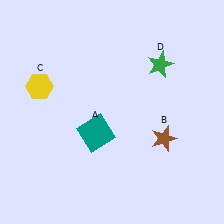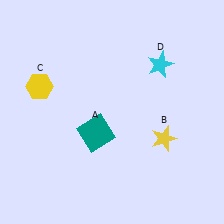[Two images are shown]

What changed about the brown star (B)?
In Image 1, B is brown. In Image 2, it changed to yellow.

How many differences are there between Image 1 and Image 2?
There are 2 differences between the two images.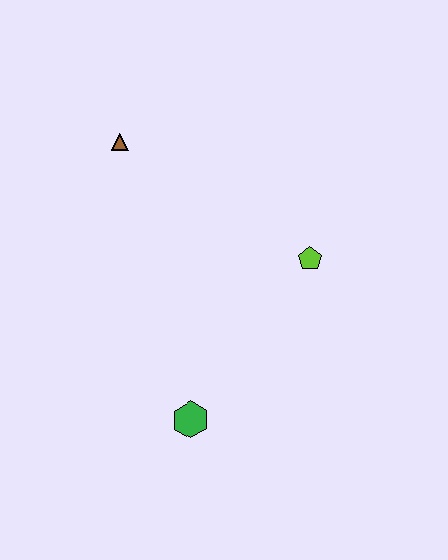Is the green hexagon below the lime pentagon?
Yes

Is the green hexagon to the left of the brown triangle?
No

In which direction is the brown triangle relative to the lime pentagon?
The brown triangle is to the left of the lime pentagon.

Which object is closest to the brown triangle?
The lime pentagon is closest to the brown triangle.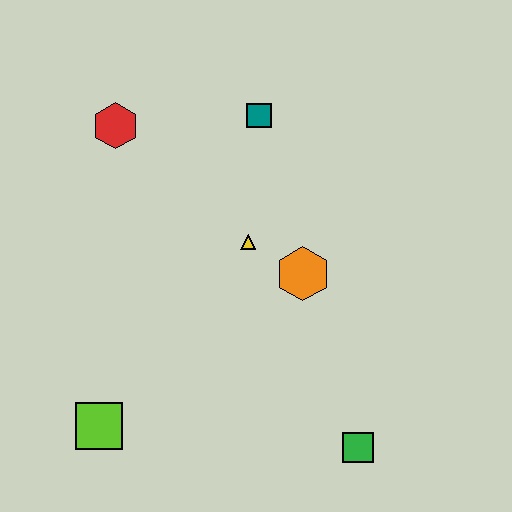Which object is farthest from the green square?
The red hexagon is farthest from the green square.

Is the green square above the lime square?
No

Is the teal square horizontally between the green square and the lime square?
Yes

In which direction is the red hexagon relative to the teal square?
The red hexagon is to the left of the teal square.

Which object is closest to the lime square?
The yellow triangle is closest to the lime square.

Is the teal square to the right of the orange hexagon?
No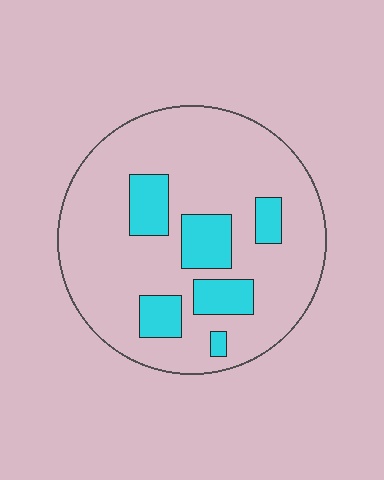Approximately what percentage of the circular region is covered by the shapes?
Approximately 20%.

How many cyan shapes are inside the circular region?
6.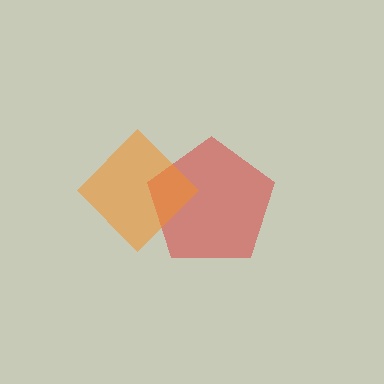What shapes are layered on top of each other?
The layered shapes are: a red pentagon, an orange diamond.